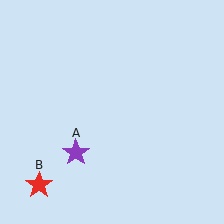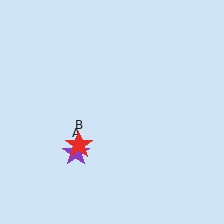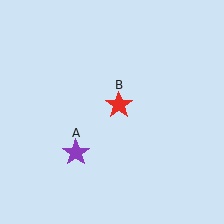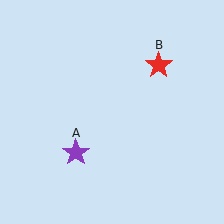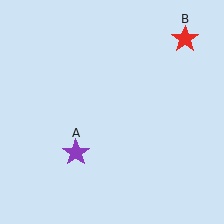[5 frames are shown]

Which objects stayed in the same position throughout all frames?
Purple star (object A) remained stationary.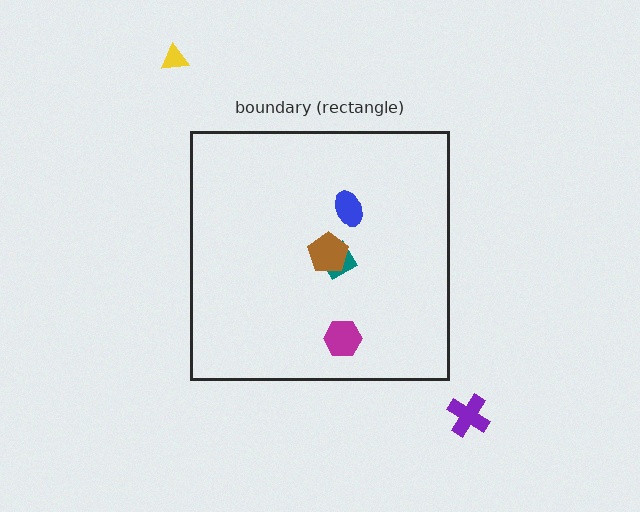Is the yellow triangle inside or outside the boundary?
Outside.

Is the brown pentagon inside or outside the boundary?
Inside.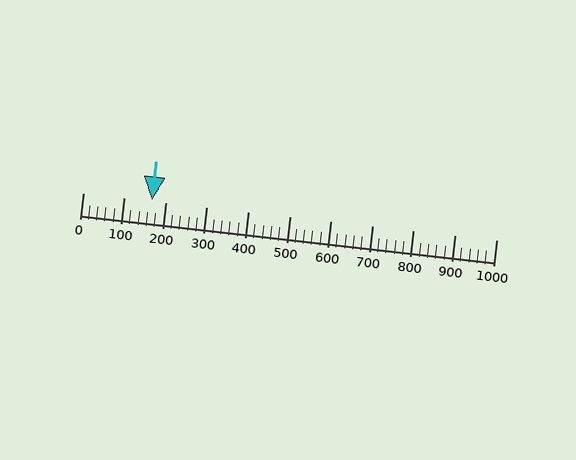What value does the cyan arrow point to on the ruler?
The cyan arrow points to approximately 167.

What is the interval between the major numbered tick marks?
The major tick marks are spaced 100 units apart.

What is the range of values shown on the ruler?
The ruler shows values from 0 to 1000.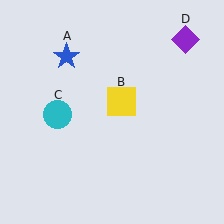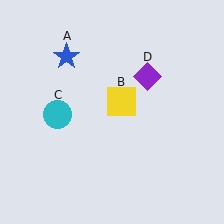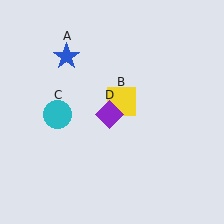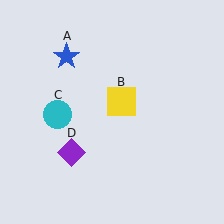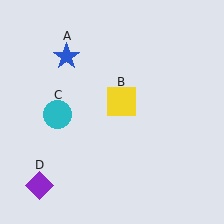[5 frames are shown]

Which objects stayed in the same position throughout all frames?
Blue star (object A) and yellow square (object B) and cyan circle (object C) remained stationary.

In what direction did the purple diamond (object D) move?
The purple diamond (object D) moved down and to the left.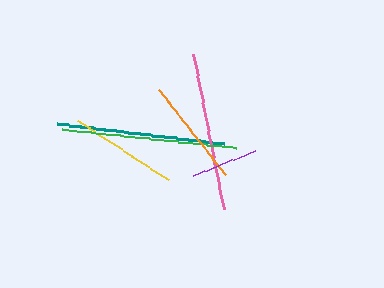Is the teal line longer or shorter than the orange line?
The teal line is longer than the orange line.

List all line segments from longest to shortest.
From longest to shortest: green, teal, pink, yellow, orange, purple.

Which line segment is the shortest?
The purple line is the shortest at approximately 67 pixels.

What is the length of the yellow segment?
The yellow segment is approximately 109 pixels long.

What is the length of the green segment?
The green segment is approximately 174 pixels long.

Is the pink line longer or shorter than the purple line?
The pink line is longer than the purple line.